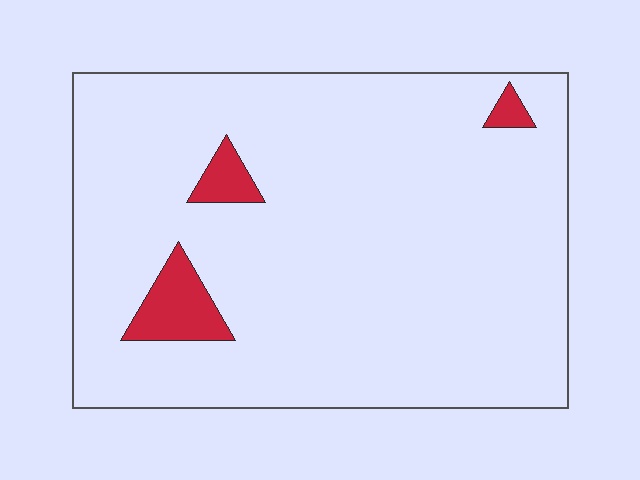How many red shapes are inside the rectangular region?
3.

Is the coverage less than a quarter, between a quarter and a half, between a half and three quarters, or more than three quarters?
Less than a quarter.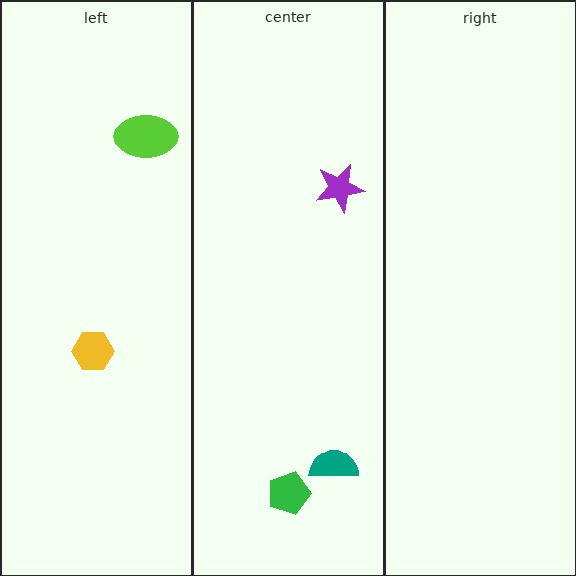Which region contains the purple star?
The center region.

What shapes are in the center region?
The teal semicircle, the green pentagon, the purple star.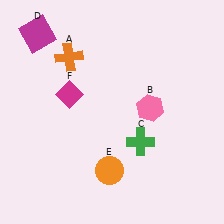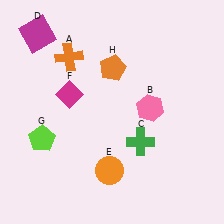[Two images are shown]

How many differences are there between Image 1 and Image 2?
There are 2 differences between the two images.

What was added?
A lime pentagon (G), an orange pentagon (H) were added in Image 2.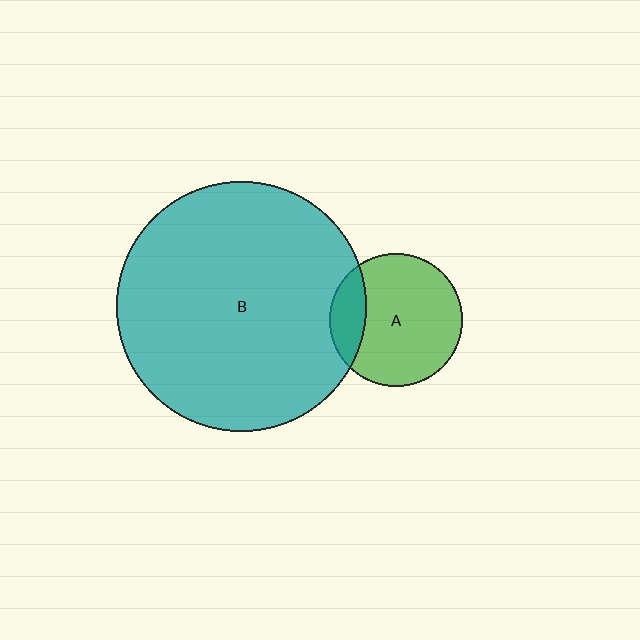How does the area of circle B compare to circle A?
Approximately 3.5 times.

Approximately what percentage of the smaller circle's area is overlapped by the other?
Approximately 20%.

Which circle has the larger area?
Circle B (teal).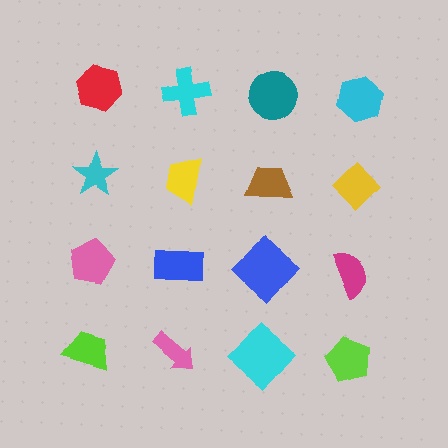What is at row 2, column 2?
A yellow trapezoid.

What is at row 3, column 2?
A blue rectangle.